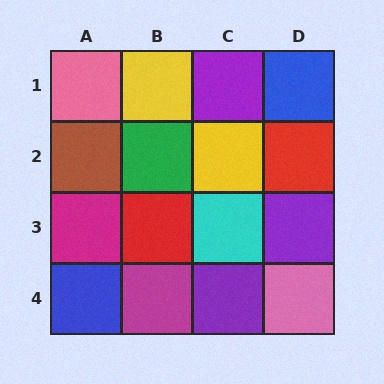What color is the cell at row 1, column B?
Yellow.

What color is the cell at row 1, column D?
Blue.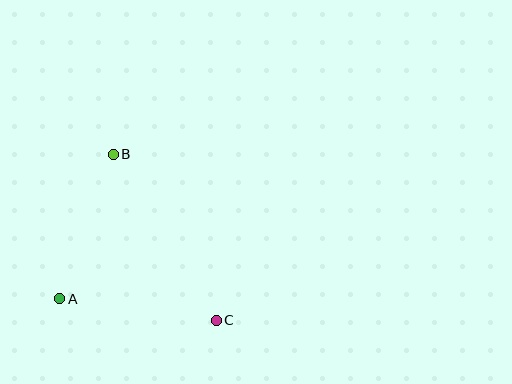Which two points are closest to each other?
Points A and B are closest to each other.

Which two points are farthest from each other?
Points B and C are farthest from each other.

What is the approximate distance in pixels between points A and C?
The distance between A and C is approximately 158 pixels.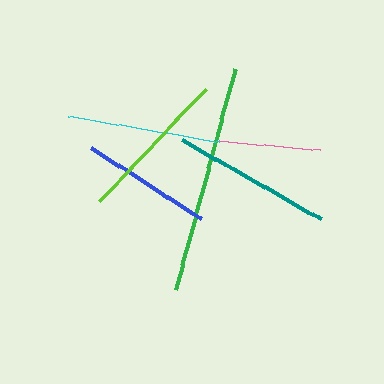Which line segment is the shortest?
The pink line is the shortest at approximately 101 pixels.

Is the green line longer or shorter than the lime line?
The green line is longer than the lime line.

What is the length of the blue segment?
The blue segment is approximately 131 pixels long.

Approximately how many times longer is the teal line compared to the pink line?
The teal line is approximately 1.6 times the length of the pink line.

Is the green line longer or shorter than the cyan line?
The green line is longer than the cyan line.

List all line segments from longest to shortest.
From longest to shortest: green, teal, lime, cyan, blue, pink.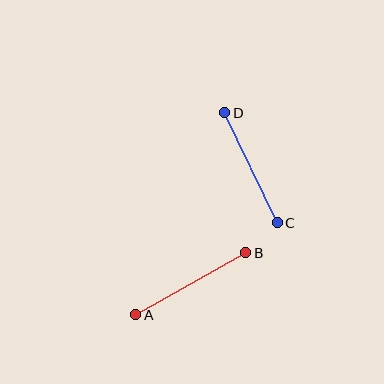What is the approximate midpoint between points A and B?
The midpoint is at approximately (191, 284) pixels.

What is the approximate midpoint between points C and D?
The midpoint is at approximately (251, 168) pixels.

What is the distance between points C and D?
The distance is approximately 122 pixels.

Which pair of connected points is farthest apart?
Points A and B are farthest apart.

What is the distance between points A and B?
The distance is approximately 126 pixels.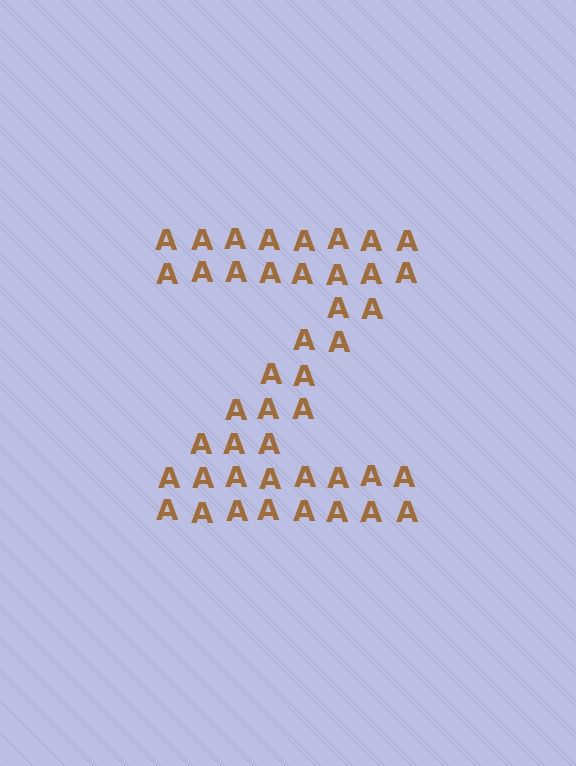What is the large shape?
The large shape is the letter Z.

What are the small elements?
The small elements are letter A's.